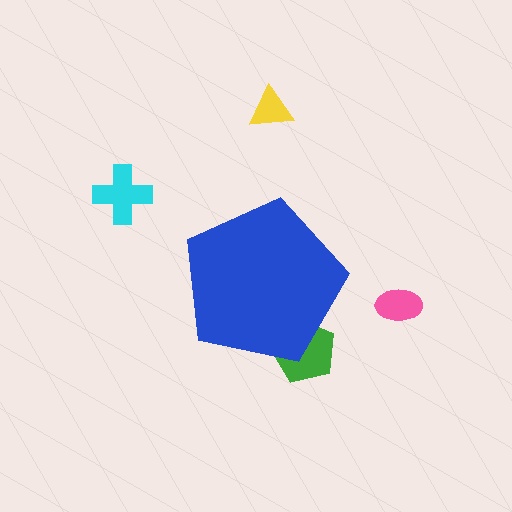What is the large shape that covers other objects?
A blue pentagon.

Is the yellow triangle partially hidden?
No, the yellow triangle is fully visible.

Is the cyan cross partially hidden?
No, the cyan cross is fully visible.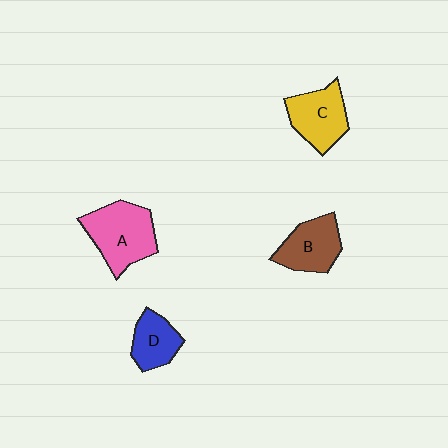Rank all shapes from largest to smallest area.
From largest to smallest: A (pink), C (yellow), B (brown), D (blue).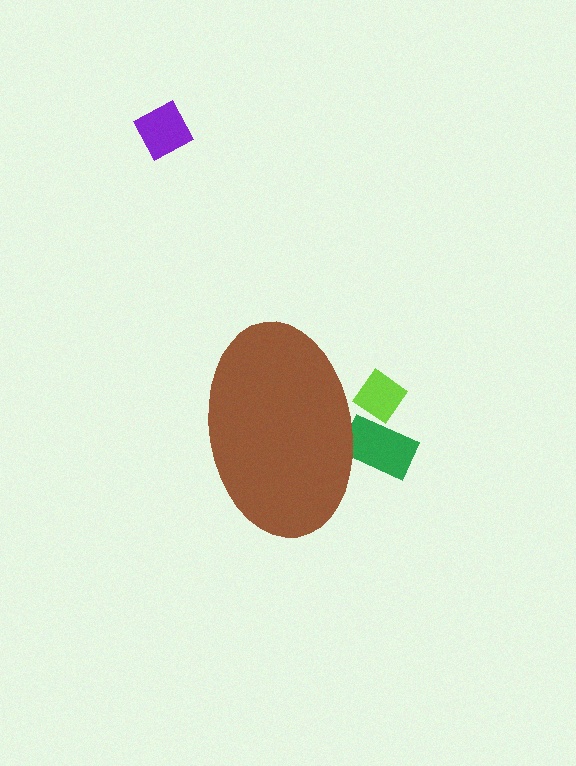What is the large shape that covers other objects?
A brown ellipse.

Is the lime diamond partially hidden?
Yes, the lime diamond is partially hidden behind the brown ellipse.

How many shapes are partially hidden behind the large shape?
2 shapes are partially hidden.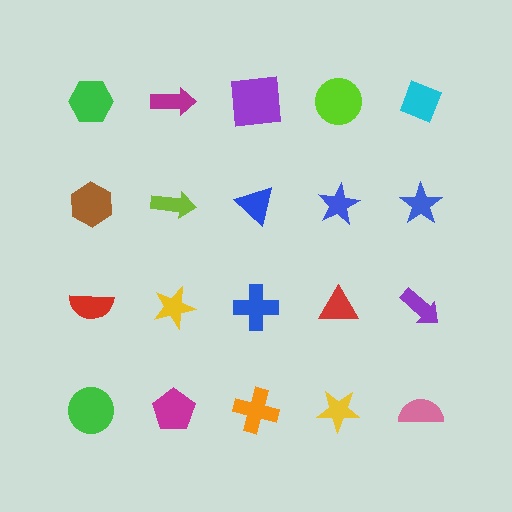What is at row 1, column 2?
A magenta arrow.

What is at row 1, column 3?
A purple square.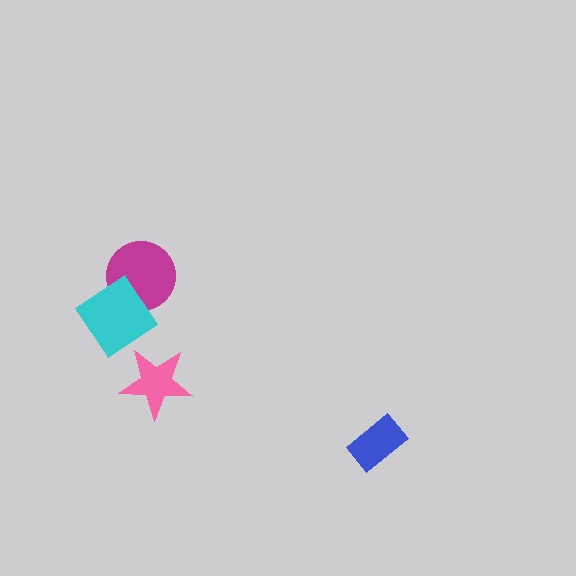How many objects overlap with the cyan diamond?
1 object overlaps with the cyan diamond.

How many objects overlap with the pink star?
0 objects overlap with the pink star.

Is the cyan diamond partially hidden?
No, no other shape covers it.